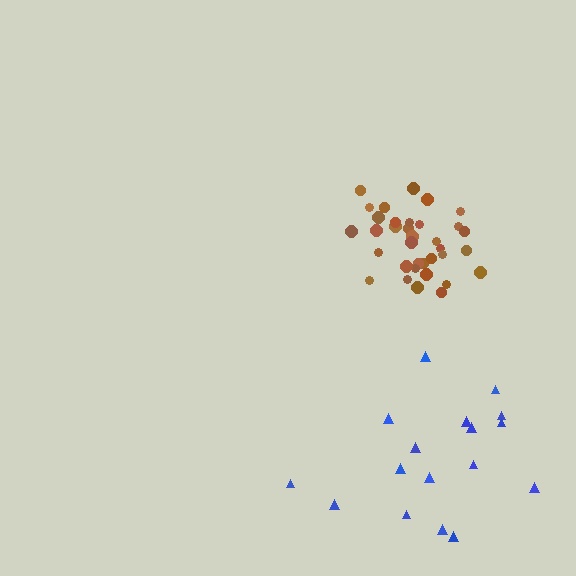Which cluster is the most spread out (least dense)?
Blue.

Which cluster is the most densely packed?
Brown.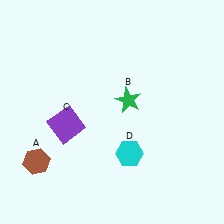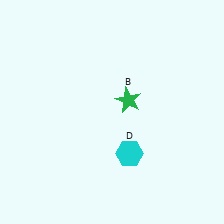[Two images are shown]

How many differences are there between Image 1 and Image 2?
There are 2 differences between the two images.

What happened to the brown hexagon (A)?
The brown hexagon (A) was removed in Image 2. It was in the bottom-left area of Image 1.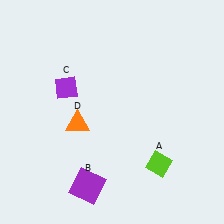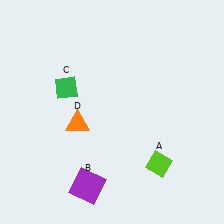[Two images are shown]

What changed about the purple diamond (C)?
In Image 1, C is purple. In Image 2, it changed to green.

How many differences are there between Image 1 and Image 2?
There is 1 difference between the two images.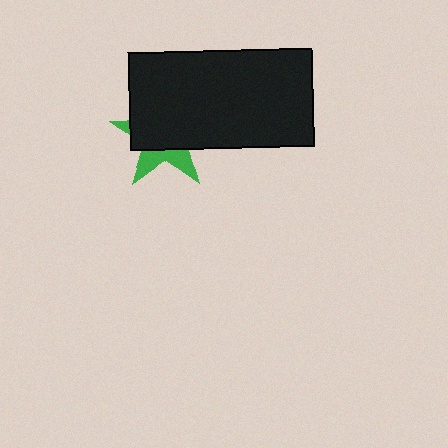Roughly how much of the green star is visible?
A small part of it is visible (roughly 32%).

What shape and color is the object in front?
The object in front is a black rectangle.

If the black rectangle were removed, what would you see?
You would see the complete green star.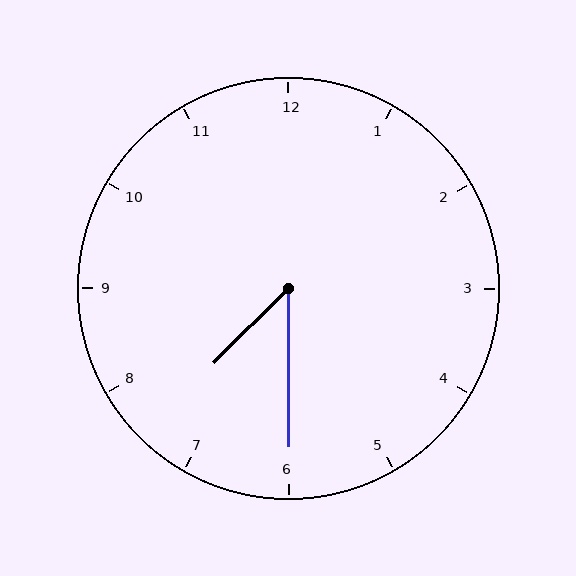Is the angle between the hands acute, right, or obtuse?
It is acute.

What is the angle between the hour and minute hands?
Approximately 45 degrees.